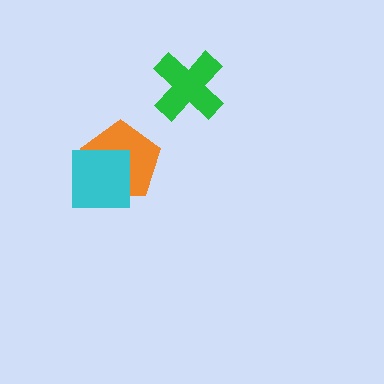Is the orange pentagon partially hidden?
Yes, it is partially covered by another shape.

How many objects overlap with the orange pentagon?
1 object overlaps with the orange pentagon.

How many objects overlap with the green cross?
0 objects overlap with the green cross.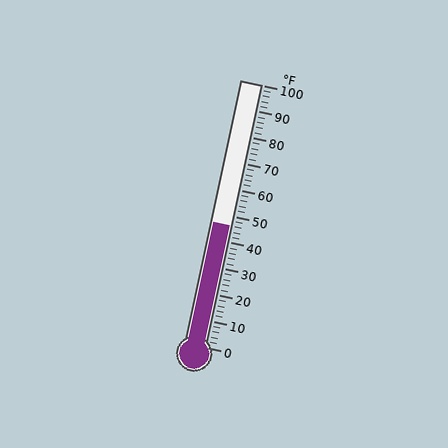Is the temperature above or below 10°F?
The temperature is above 10°F.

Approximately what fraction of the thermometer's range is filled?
The thermometer is filled to approximately 45% of its range.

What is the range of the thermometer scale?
The thermometer scale ranges from 0°F to 100°F.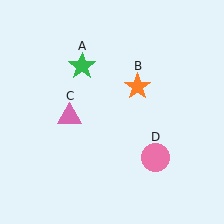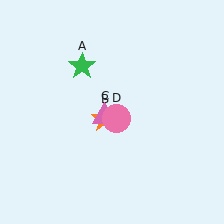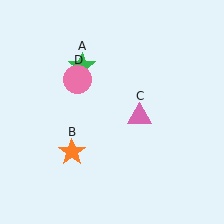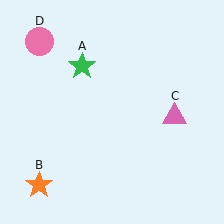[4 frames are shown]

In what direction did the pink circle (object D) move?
The pink circle (object D) moved up and to the left.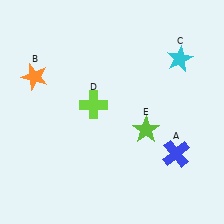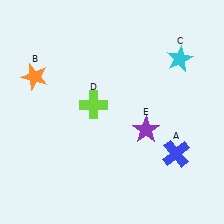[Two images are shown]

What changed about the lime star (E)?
In Image 1, E is lime. In Image 2, it changed to purple.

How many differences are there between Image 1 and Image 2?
There is 1 difference between the two images.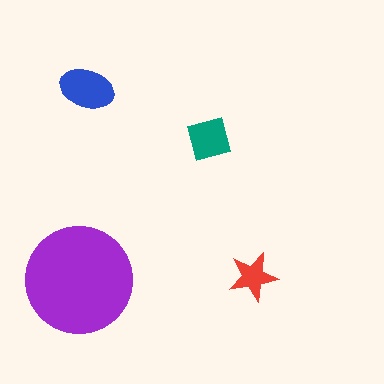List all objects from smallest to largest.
The red star, the teal square, the blue ellipse, the purple circle.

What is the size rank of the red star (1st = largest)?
4th.